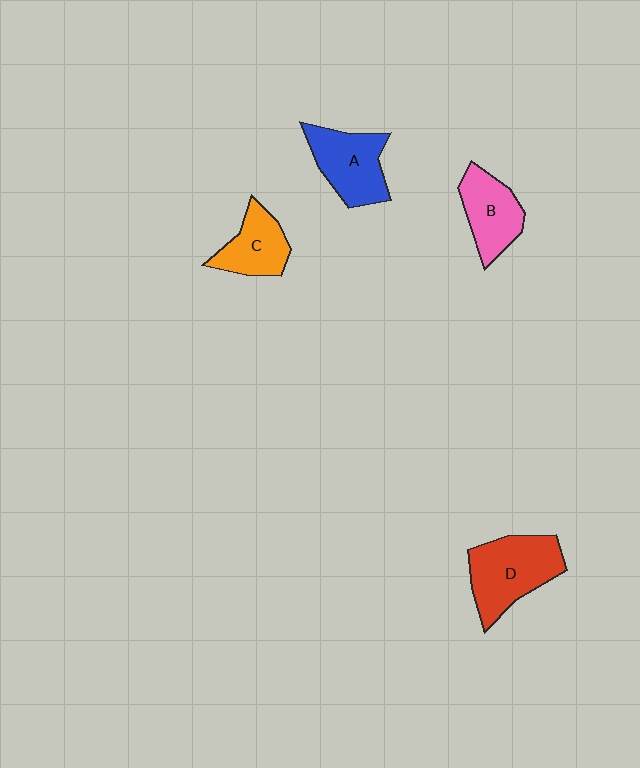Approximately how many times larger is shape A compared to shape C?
Approximately 1.3 times.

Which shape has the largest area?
Shape D (red).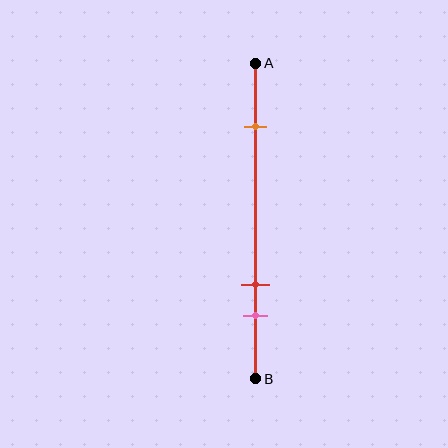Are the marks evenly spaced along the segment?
No, the marks are not evenly spaced.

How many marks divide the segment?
There are 3 marks dividing the segment.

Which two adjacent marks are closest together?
The red and pink marks are the closest adjacent pair.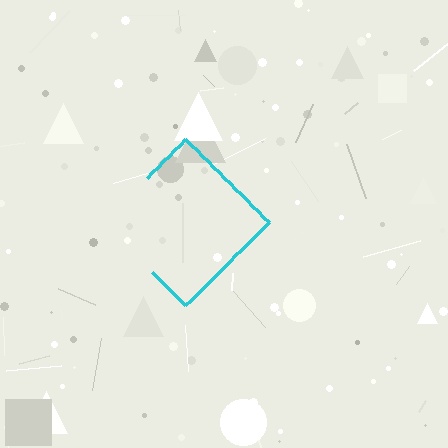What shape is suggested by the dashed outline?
The dashed outline suggests a diamond.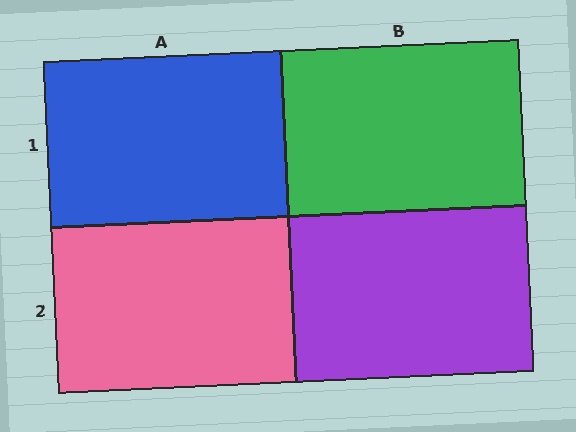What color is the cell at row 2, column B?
Purple.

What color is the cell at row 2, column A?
Pink.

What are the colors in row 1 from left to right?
Blue, green.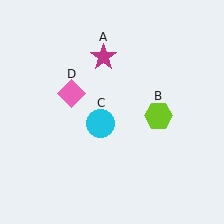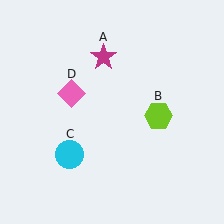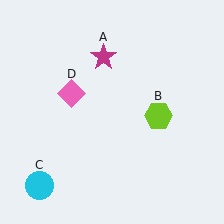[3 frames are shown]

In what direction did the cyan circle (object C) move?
The cyan circle (object C) moved down and to the left.